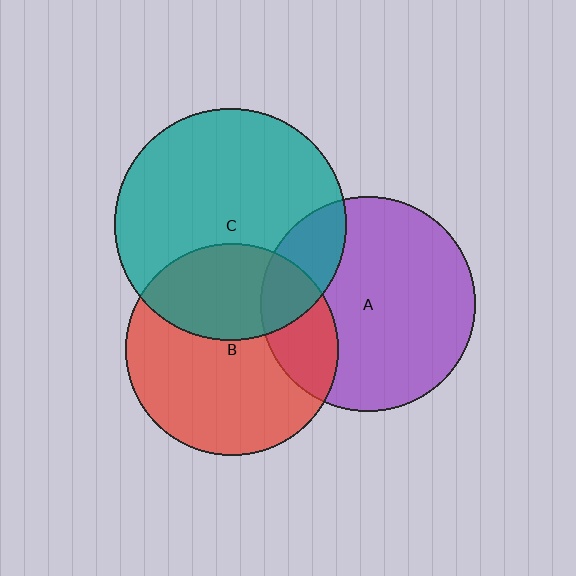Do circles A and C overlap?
Yes.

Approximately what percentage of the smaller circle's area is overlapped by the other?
Approximately 20%.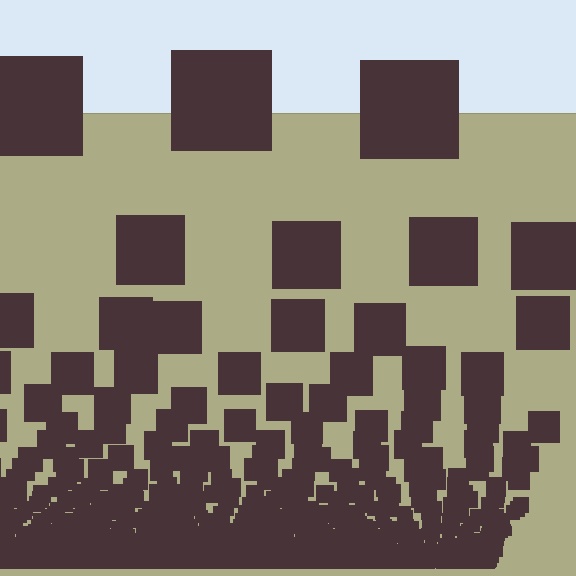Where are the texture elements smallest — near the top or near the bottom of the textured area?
Near the bottom.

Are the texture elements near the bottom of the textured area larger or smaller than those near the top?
Smaller. The gradient is inverted — elements near the bottom are smaller and denser.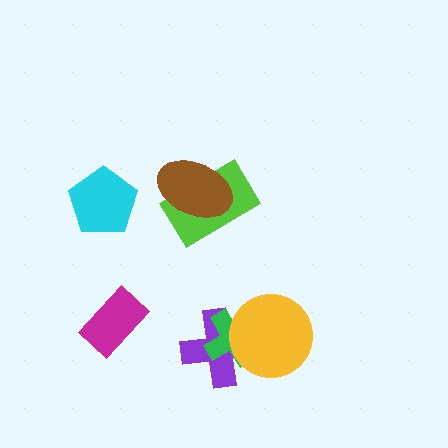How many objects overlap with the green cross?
2 objects overlap with the green cross.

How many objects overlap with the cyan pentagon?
0 objects overlap with the cyan pentagon.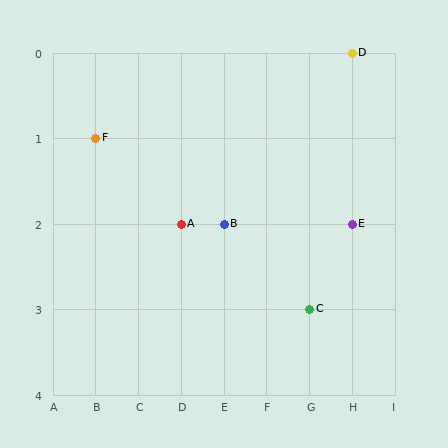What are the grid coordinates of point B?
Point B is at grid coordinates (E, 2).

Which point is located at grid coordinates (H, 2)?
Point E is at (H, 2).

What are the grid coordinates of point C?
Point C is at grid coordinates (G, 3).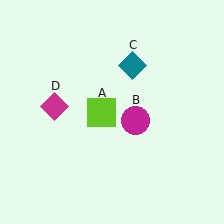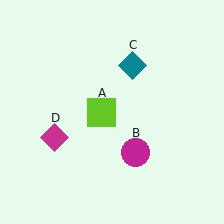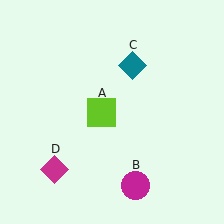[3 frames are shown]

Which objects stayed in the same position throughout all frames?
Lime square (object A) and teal diamond (object C) remained stationary.